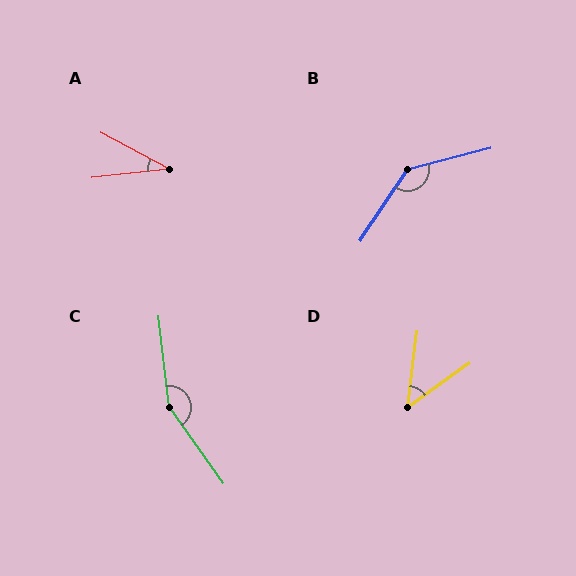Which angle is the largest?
C, at approximately 151 degrees.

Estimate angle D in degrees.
Approximately 47 degrees.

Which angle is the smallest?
A, at approximately 34 degrees.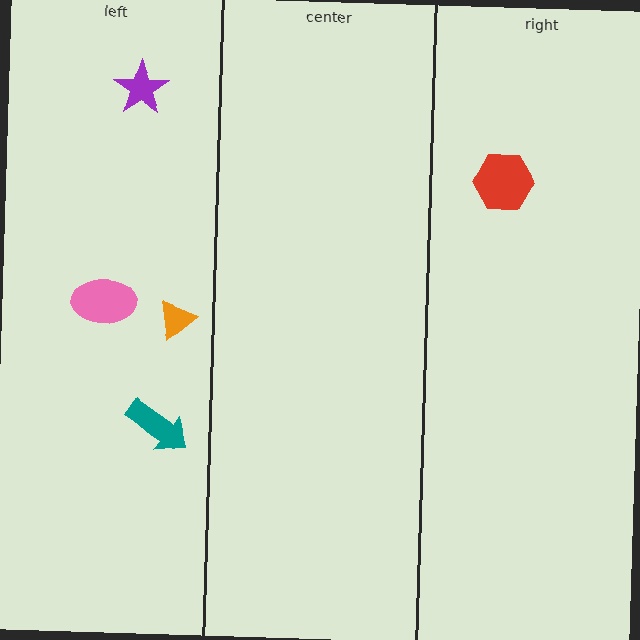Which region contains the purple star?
The left region.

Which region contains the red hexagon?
The right region.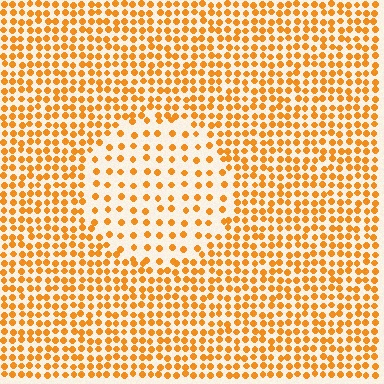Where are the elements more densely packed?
The elements are more densely packed outside the circle boundary.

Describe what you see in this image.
The image contains small orange elements arranged at two different densities. A circle-shaped region is visible where the elements are less densely packed than the surrounding area.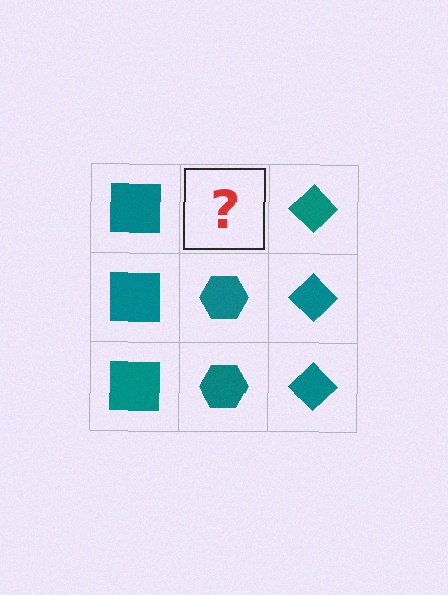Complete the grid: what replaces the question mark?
The question mark should be replaced with a teal hexagon.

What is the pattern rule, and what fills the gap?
The rule is that each column has a consistent shape. The gap should be filled with a teal hexagon.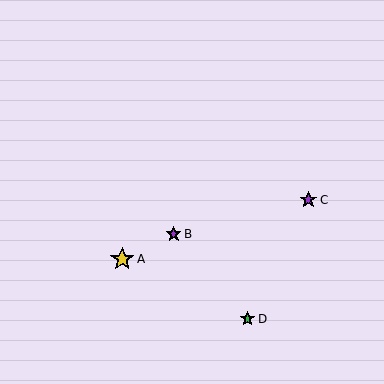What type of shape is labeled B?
Shape B is a purple star.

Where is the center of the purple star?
The center of the purple star is at (174, 234).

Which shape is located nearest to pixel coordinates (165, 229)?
The purple star (labeled B) at (174, 234) is nearest to that location.